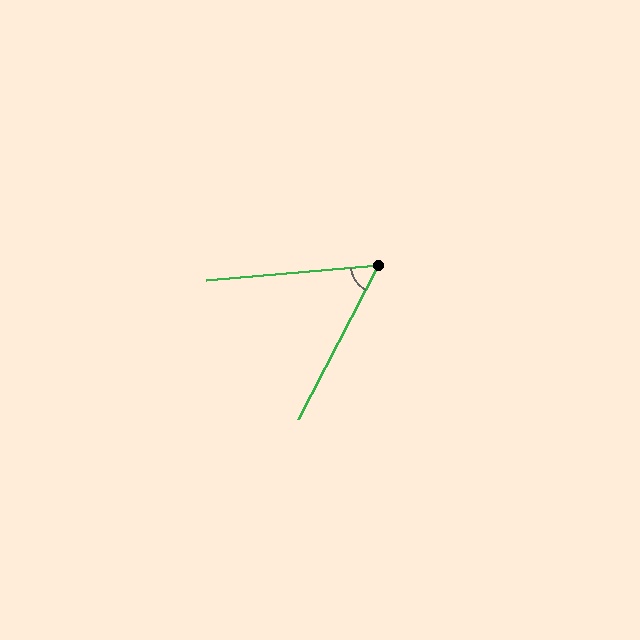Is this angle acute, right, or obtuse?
It is acute.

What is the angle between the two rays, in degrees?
Approximately 58 degrees.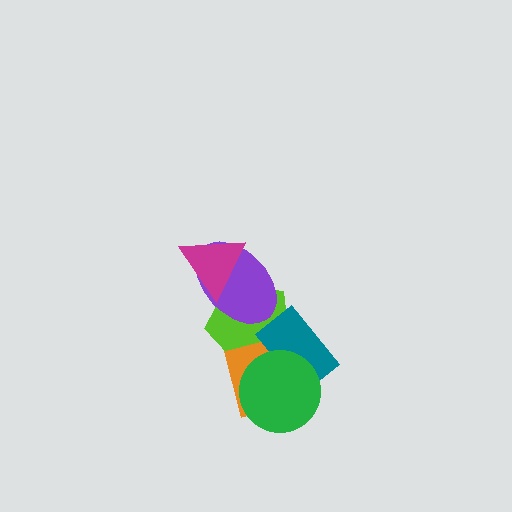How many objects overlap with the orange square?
3 objects overlap with the orange square.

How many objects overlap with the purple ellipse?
2 objects overlap with the purple ellipse.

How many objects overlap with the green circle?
3 objects overlap with the green circle.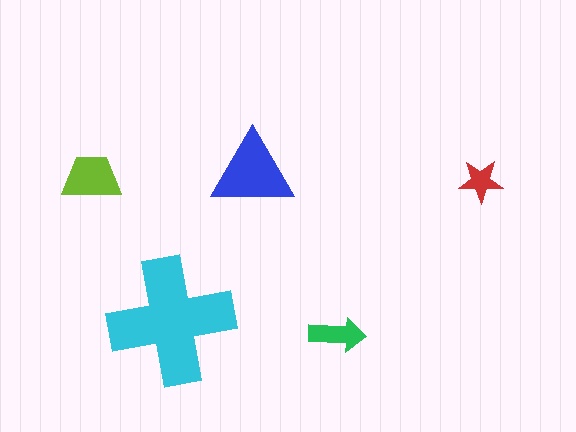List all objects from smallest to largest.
The red star, the green arrow, the lime trapezoid, the blue triangle, the cyan cross.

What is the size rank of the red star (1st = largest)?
5th.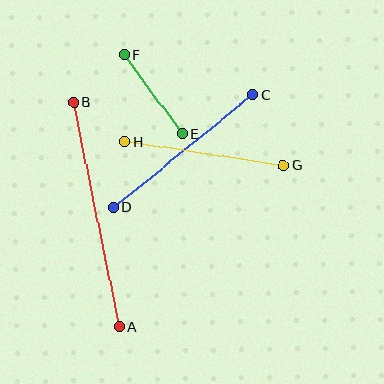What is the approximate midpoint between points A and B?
The midpoint is at approximately (97, 215) pixels.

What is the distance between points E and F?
The distance is approximately 98 pixels.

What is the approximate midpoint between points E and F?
The midpoint is at approximately (153, 95) pixels.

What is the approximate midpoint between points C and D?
The midpoint is at approximately (183, 151) pixels.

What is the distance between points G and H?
The distance is approximately 160 pixels.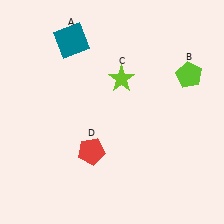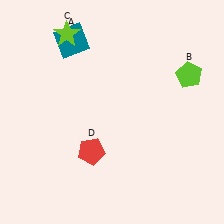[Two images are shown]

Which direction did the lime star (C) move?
The lime star (C) moved left.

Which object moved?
The lime star (C) moved left.